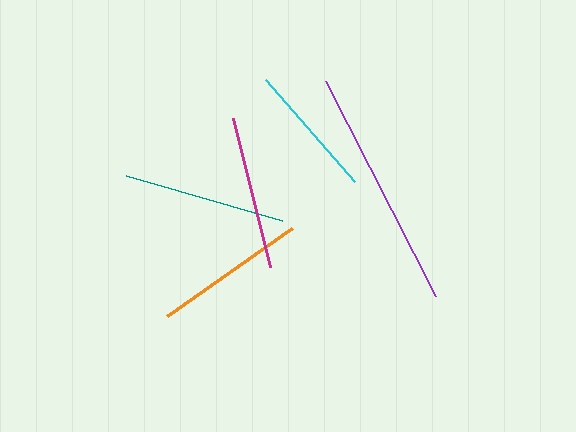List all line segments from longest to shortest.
From longest to shortest: purple, teal, magenta, orange, cyan.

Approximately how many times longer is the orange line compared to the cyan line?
The orange line is approximately 1.1 times the length of the cyan line.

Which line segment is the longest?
The purple line is the longest at approximately 242 pixels.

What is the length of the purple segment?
The purple segment is approximately 242 pixels long.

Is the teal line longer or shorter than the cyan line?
The teal line is longer than the cyan line.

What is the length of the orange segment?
The orange segment is approximately 153 pixels long.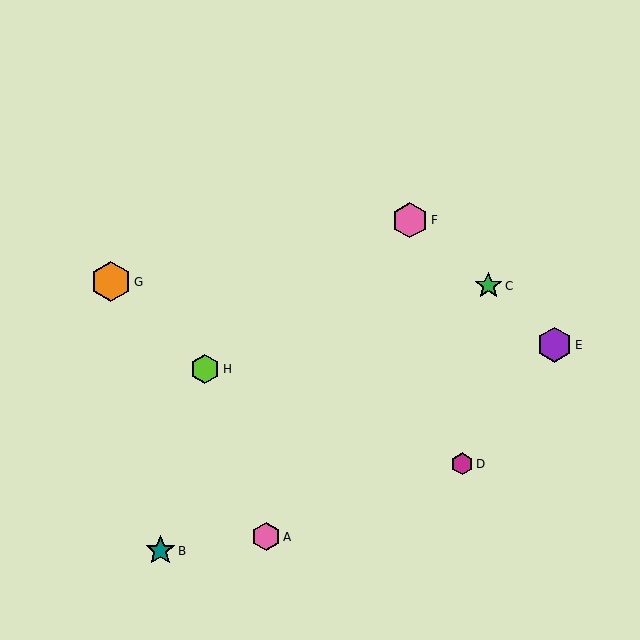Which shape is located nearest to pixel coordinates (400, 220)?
The pink hexagon (labeled F) at (410, 220) is nearest to that location.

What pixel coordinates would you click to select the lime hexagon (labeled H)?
Click at (205, 369) to select the lime hexagon H.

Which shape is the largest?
The orange hexagon (labeled G) is the largest.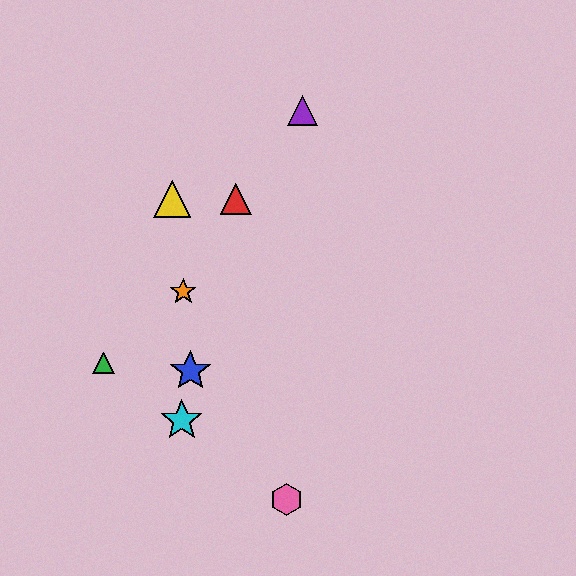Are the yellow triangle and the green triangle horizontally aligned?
No, the yellow triangle is at y≈199 and the green triangle is at y≈363.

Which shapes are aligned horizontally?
The red triangle, the yellow triangle are aligned horizontally.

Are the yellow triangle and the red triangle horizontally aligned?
Yes, both are at y≈199.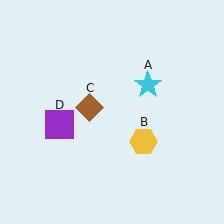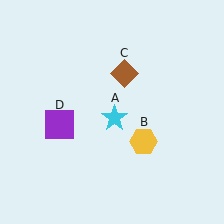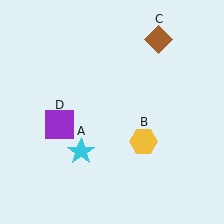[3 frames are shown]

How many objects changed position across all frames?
2 objects changed position: cyan star (object A), brown diamond (object C).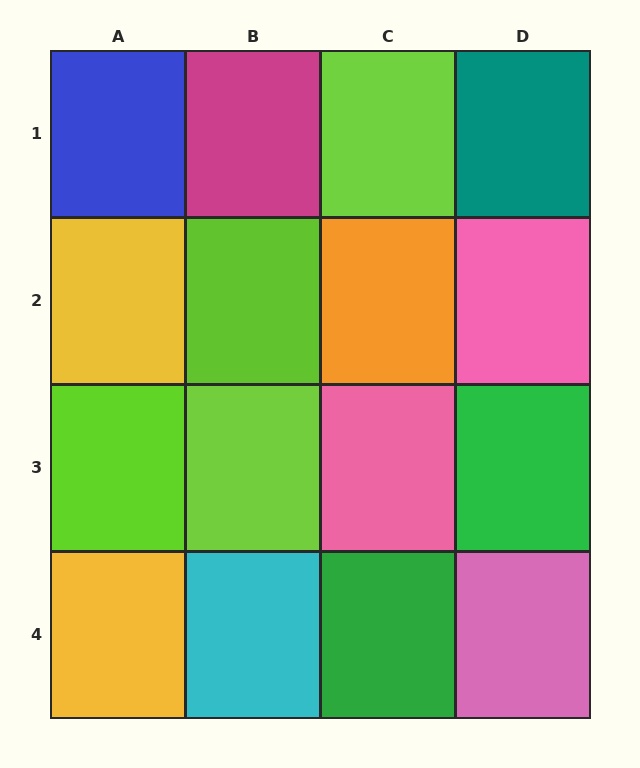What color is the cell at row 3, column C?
Pink.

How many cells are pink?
3 cells are pink.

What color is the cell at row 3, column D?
Green.